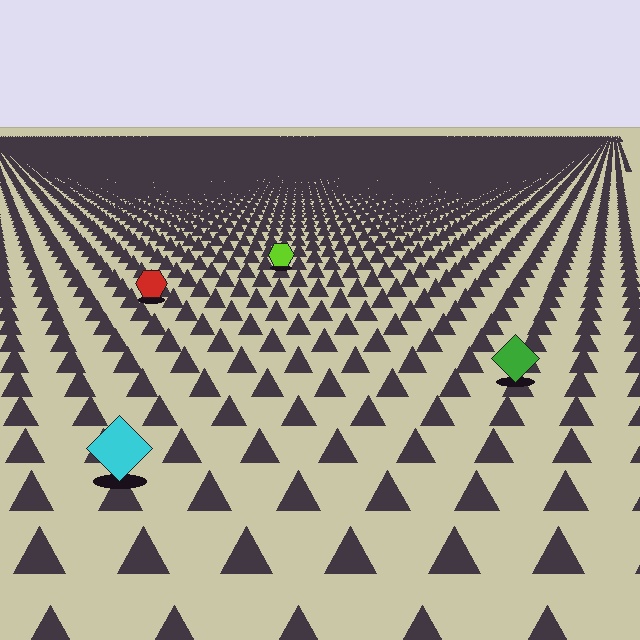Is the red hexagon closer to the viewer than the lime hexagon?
Yes. The red hexagon is closer — you can tell from the texture gradient: the ground texture is coarser near it.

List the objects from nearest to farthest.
From nearest to farthest: the cyan diamond, the green diamond, the red hexagon, the lime hexagon.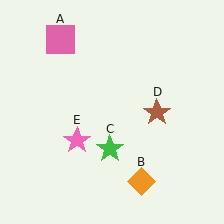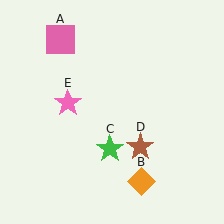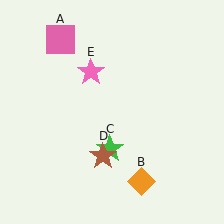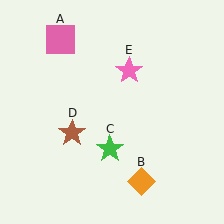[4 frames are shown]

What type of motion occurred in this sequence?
The brown star (object D), pink star (object E) rotated clockwise around the center of the scene.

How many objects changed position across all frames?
2 objects changed position: brown star (object D), pink star (object E).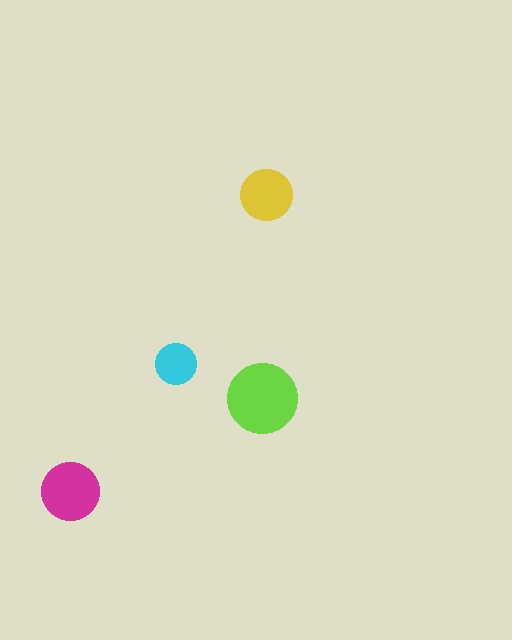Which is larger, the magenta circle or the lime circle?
The lime one.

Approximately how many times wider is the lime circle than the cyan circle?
About 1.5 times wider.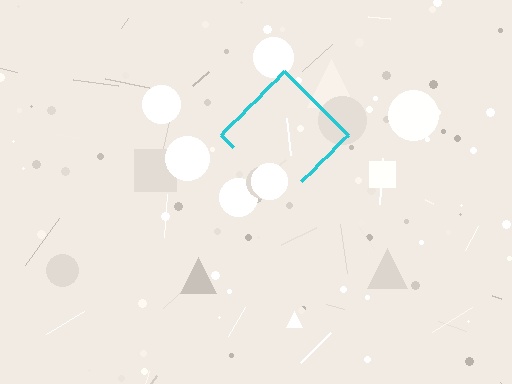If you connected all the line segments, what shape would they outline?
They would outline a diamond.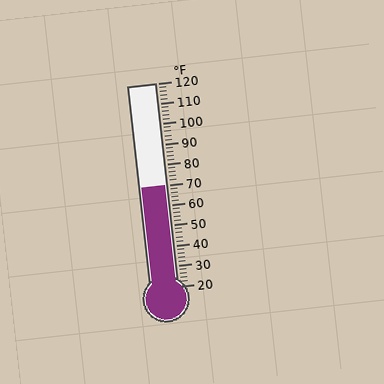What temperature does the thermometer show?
The thermometer shows approximately 70°F.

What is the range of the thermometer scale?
The thermometer scale ranges from 20°F to 120°F.